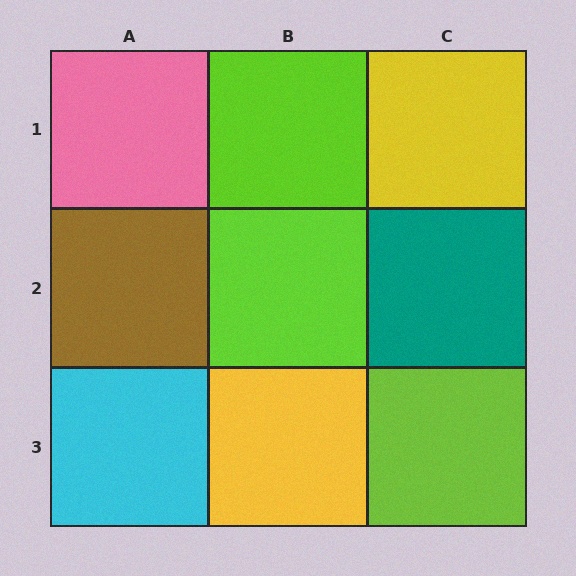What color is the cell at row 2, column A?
Brown.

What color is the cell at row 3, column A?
Cyan.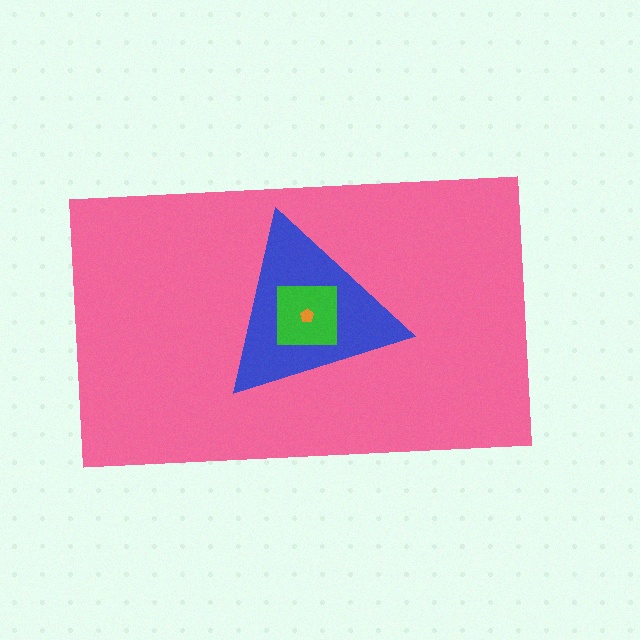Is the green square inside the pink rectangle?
Yes.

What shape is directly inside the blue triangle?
The green square.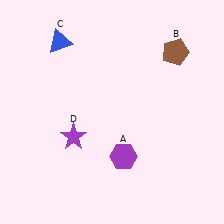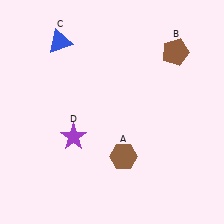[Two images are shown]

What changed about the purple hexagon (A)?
In Image 1, A is purple. In Image 2, it changed to brown.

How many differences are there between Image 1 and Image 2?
There is 1 difference between the two images.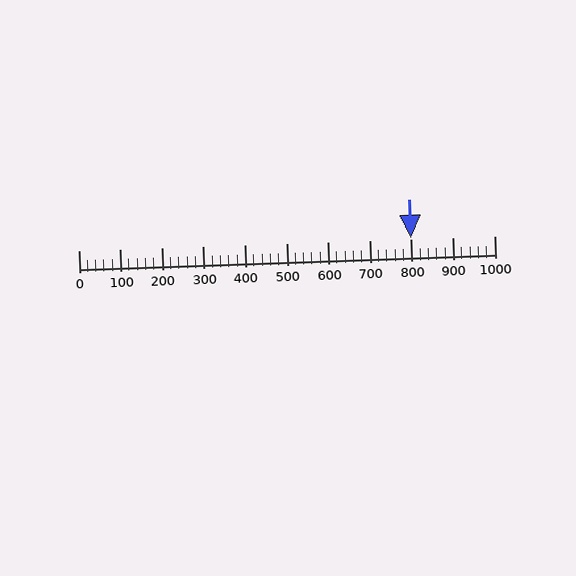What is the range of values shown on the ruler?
The ruler shows values from 0 to 1000.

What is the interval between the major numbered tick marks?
The major tick marks are spaced 100 units apart.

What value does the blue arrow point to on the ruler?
The blue arrow points to approximately 798.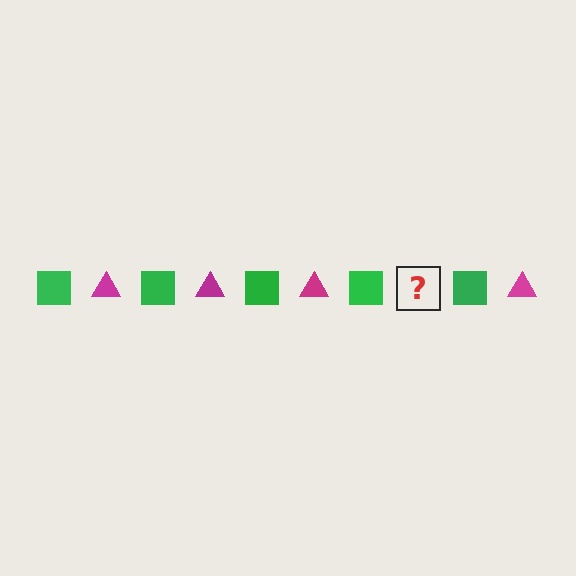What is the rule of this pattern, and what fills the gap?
The rule is that the pattern alternates between green square and magenta triangle. The gap should be filled with a magenta triangle.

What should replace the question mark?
The question mark should be replaced with a magenta triangle.